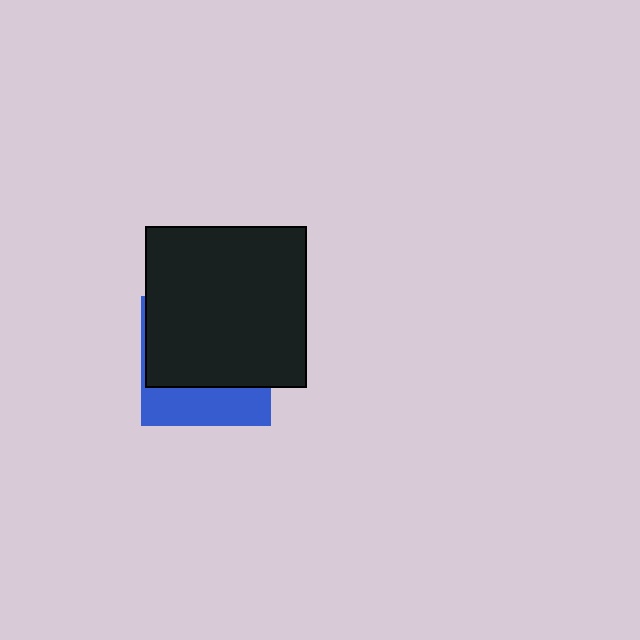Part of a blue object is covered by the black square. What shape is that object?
It is a square.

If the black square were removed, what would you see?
You would see the complete blue square.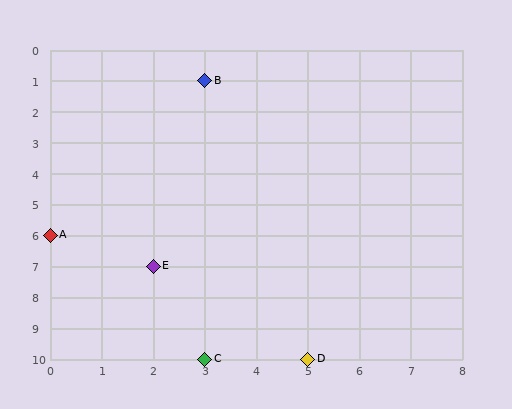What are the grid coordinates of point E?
Point E is at grid coordinates (2, 7).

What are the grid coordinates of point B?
Point B is at grid coordinates (3, 1).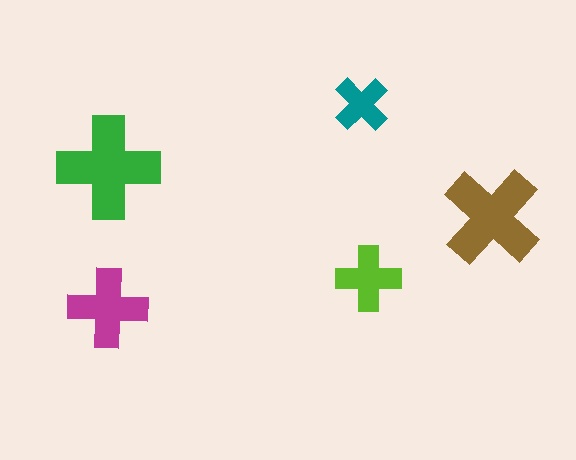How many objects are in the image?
There are 5 objects in the image.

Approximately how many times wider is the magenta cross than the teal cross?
About 1.5 times wider.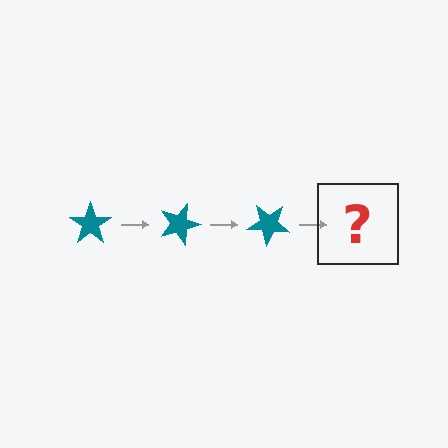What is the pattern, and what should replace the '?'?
The pattern is that the star rotates 20 degrees each step. The '?' should be a teal star rotated 60 degrees.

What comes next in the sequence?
The next element should be a teal star rotated 60 degrees.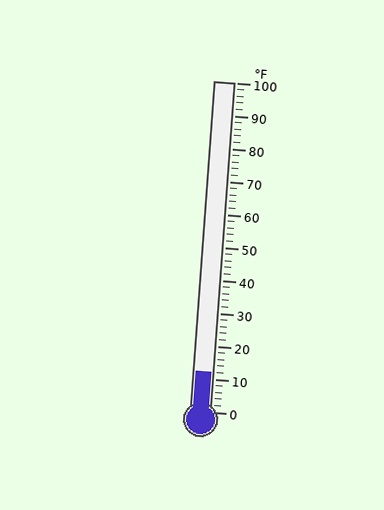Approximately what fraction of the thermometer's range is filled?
The thermometer is filled to approximately 10% of its range.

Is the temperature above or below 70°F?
The temperature is below 70°F.